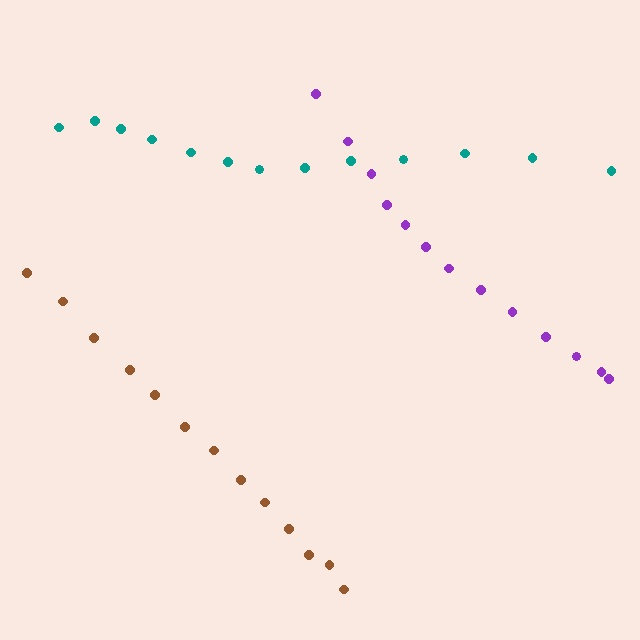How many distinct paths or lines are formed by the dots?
There are 3 distinct paths.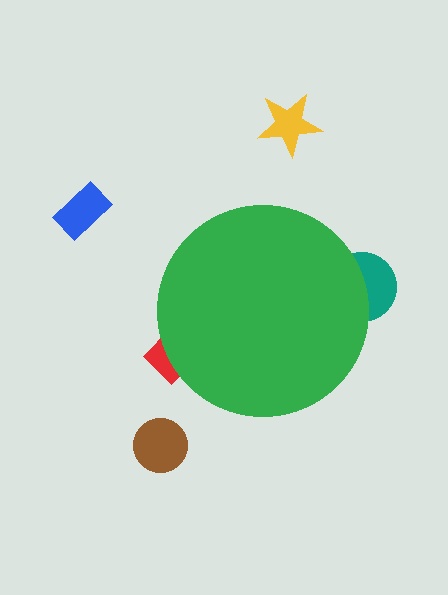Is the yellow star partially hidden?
No, the yellow star is fully visible.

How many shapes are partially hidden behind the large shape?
2 shapes are partially hidden.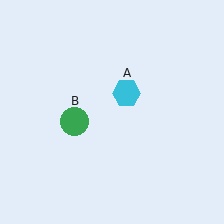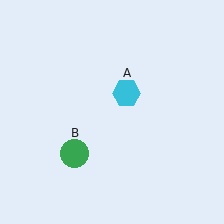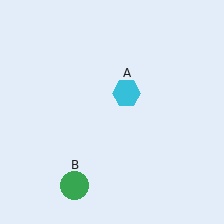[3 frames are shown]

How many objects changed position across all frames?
1 object changed position: green circle (object B).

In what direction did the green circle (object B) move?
The green circle (object B) moved down.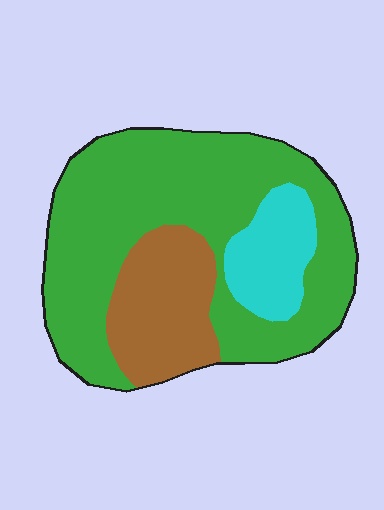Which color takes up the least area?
Cyan, at roughly 15%.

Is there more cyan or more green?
Green.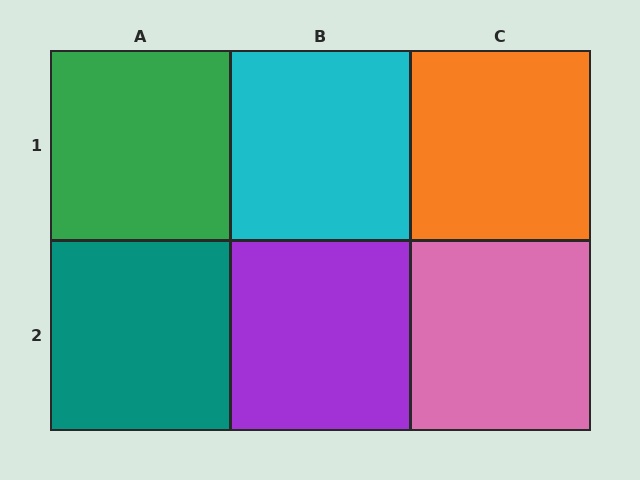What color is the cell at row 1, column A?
Green.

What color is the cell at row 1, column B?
Cyan.